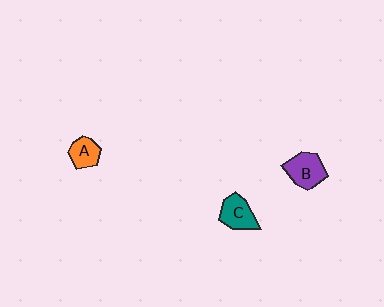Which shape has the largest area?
Shape B (purple).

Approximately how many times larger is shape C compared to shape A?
Approximately 1.3 times.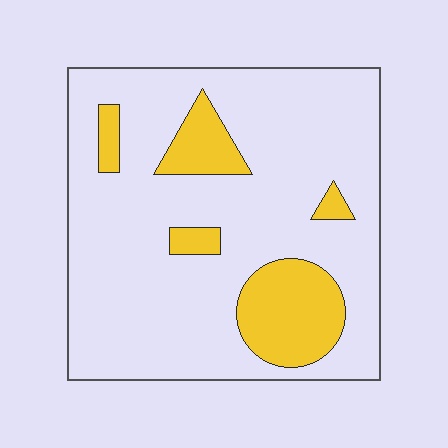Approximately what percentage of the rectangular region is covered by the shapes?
Approximately 20%.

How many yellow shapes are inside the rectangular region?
5.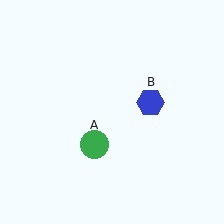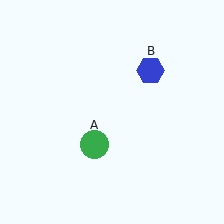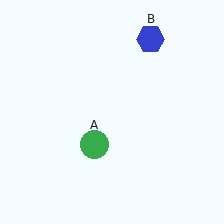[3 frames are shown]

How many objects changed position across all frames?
1 object changed position: blue hexagon (object B).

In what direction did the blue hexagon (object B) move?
The blue hexagon (object B) moved up.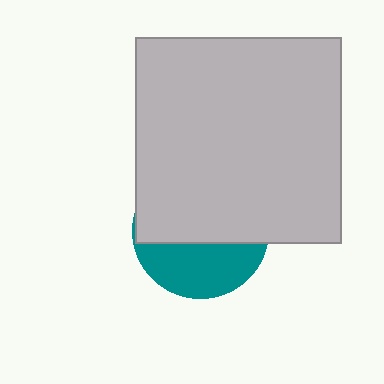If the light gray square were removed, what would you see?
You would see the complete teal circle.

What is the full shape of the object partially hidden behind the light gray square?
The partially hidden object is a teal circle.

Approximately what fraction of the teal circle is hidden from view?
Roughly 61% of the teal circle is hidden behind the light gray square.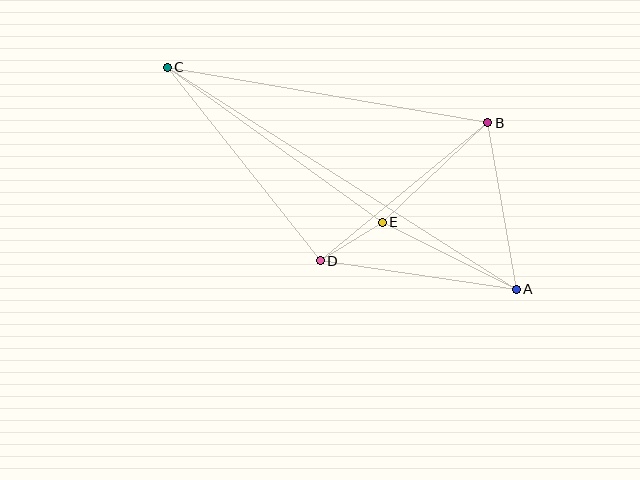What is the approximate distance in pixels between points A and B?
The distance between A and B is approximately 169 pixels.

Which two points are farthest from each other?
Points A and C are farthest from each other.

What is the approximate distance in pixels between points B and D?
The distance between B and D is approximately 217 pixels.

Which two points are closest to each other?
Points D and E are closest to each other.